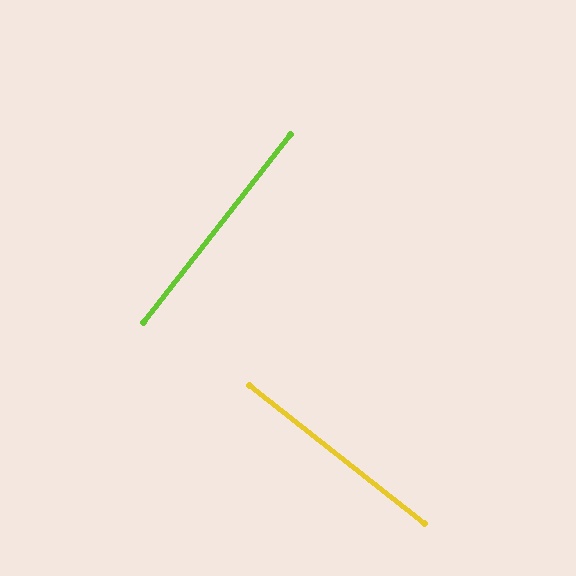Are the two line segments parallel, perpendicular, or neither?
Perpendicular — they meet at approximately 90°.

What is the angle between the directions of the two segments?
Approximately 90 degrees.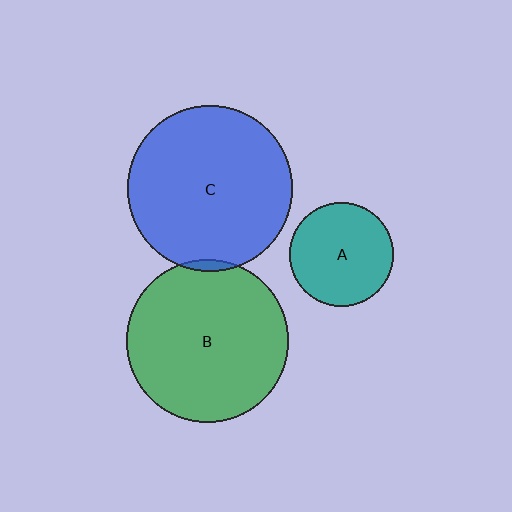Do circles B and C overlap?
Yes.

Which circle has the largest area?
Circle C (blue).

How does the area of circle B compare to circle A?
Approximately 2.4 times.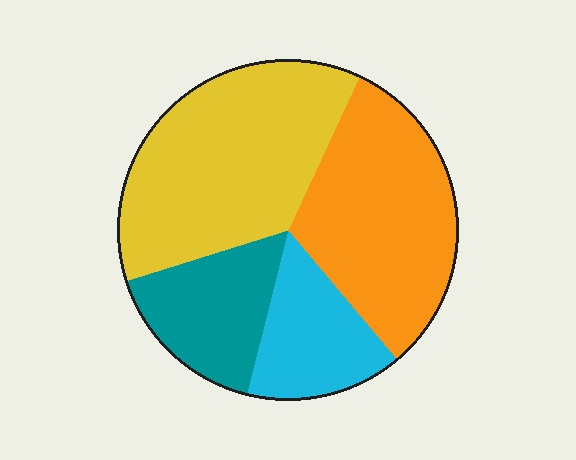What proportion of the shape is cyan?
Cyan takes up about one sixth (1/6) of the shape.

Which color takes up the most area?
Yellow, at roughly 35%.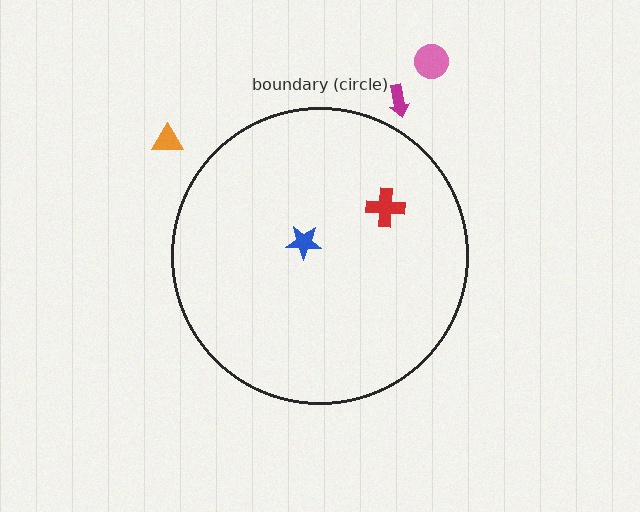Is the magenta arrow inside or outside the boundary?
Outside.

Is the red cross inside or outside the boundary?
Inside.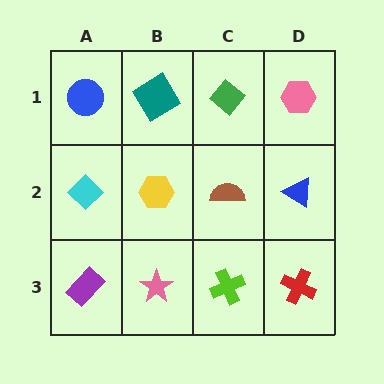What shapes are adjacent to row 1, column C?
A brown semicircle (row 2, column C), a teal diamond (row 1, column B), a pink hexagon (row 1, column D).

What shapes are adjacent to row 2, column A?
A blue circle (row 1, column A), a purple rectangle (row 3, column A), a yellow hexagon (row 2, column B).